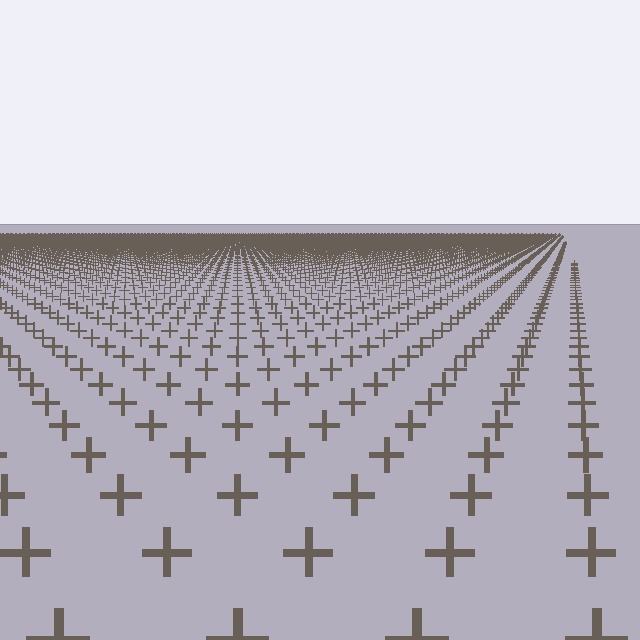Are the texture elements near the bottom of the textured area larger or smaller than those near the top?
Larger. Near the bottom, elements are closer to the viewer and appear at a bigger on-screen size.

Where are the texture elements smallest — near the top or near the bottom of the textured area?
Near the top.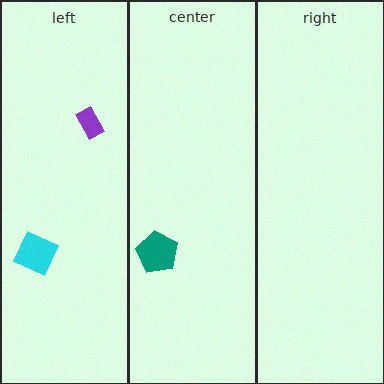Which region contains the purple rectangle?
The left region.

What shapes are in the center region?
The teal pentagon.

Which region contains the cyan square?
The left region.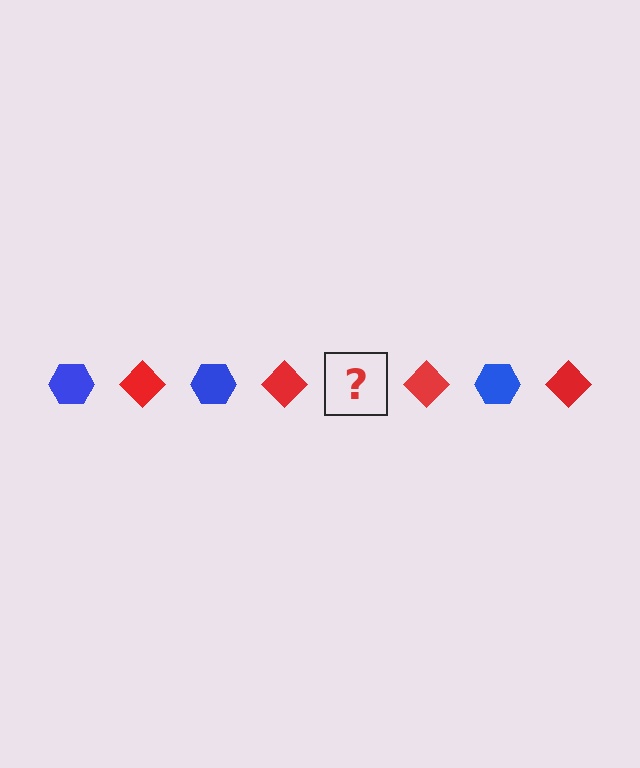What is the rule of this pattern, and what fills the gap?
The rule is that the pattern alternates between blue hexagon and red diamond. The gap should be filled with a blue hexagon.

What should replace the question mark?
The question mark should be replaced with a blue hexagon.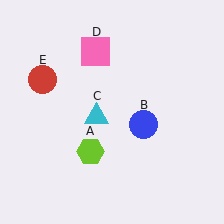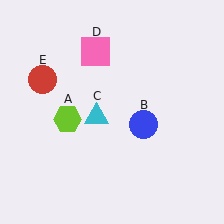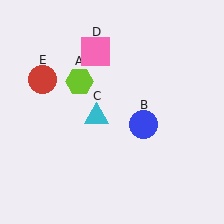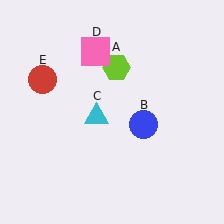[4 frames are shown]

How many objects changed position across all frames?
1 object changed position: lime hexagon (object A).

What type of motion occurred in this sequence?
The lime hexagon (object A) rotated clockwise around the center of the scene.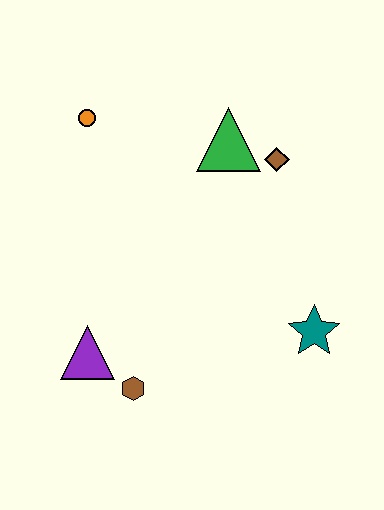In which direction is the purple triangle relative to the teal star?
The purple triangle is to the left of the teal star.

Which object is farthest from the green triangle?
The brown hexagon is farthest from the green triangle.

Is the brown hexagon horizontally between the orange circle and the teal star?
Yes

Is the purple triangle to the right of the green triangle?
No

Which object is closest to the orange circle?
The green triangle is closest to the orange circle.